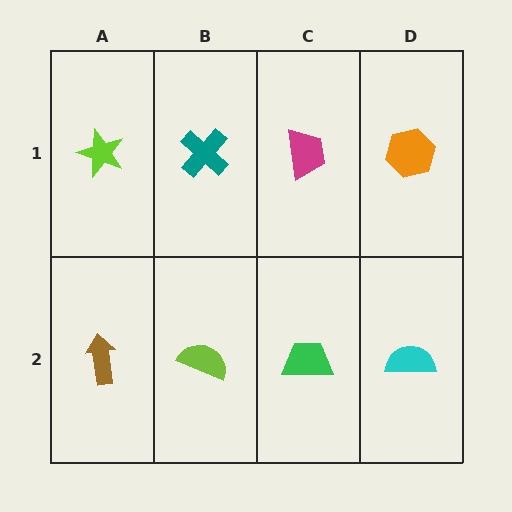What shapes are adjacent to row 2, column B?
A teal cross (row 1, column B), a brown arrow (row 2, column A), a green trapezoid (row 2, column C).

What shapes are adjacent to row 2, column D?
An orange hexagon (row 1, column D), a green trapezoid (row 2, column C).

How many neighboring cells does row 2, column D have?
2.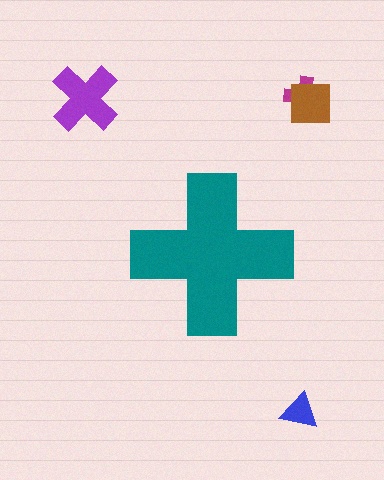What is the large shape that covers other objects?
A teal cross.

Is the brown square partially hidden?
No, the brown square is fully visible.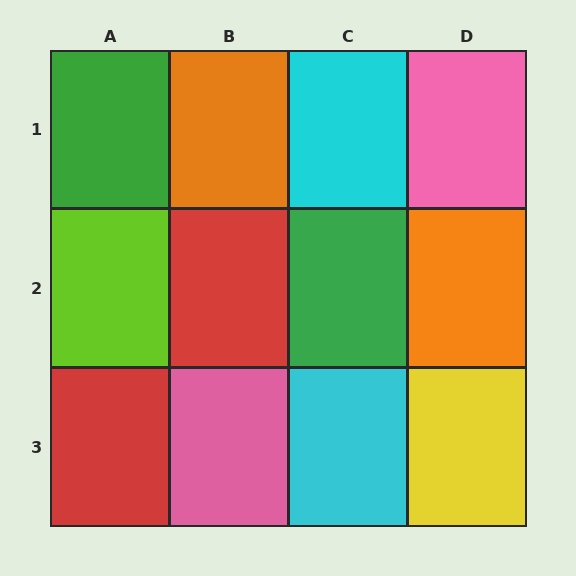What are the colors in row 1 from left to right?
Green, orange, cyan, pink.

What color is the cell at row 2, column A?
Lime.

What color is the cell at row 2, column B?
Red.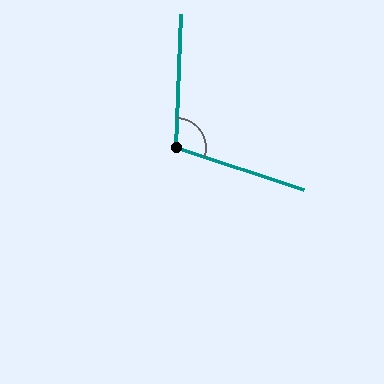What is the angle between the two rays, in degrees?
Approximately 106 degrees.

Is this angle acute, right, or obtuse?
It is obtuse.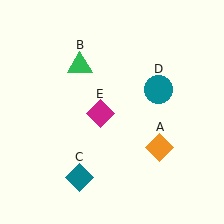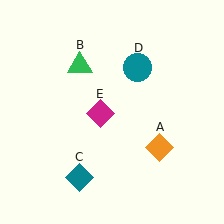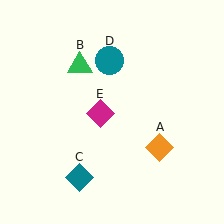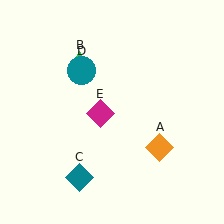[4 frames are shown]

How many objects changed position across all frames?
1 object changed position: teal circle (object D).